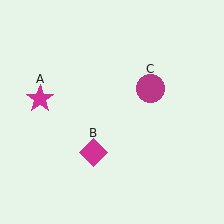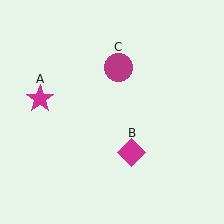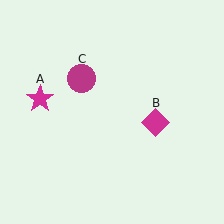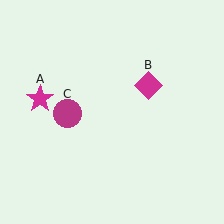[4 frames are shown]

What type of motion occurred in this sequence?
The magenta diamond (object B), magenta circle (object C) rotated counterclockwise around the center of the scene.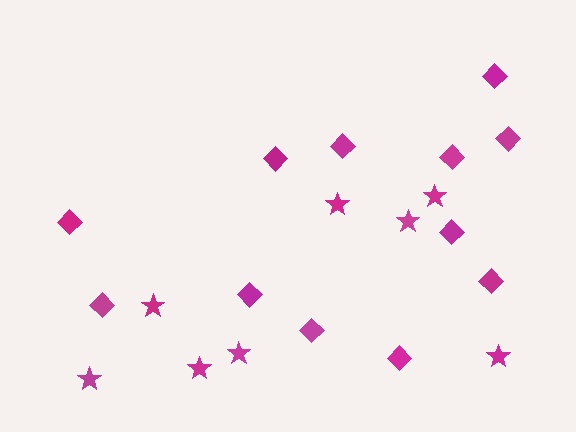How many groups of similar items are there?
There are 2 groups: one group of diamonds (12) and one group of stars (8).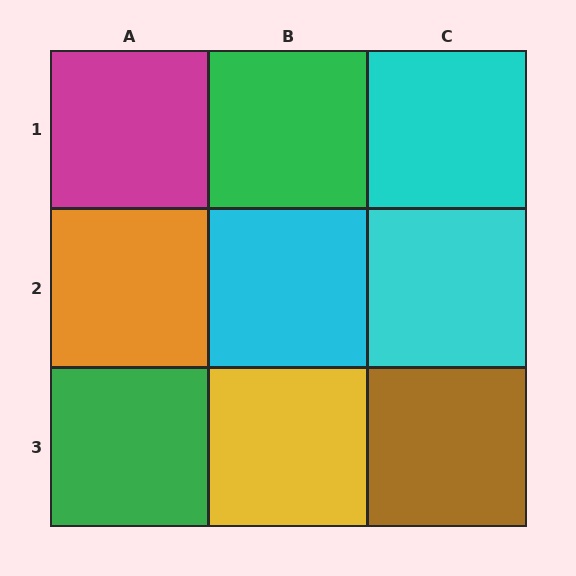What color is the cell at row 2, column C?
Cyan.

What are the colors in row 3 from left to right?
Green, yellow, brown.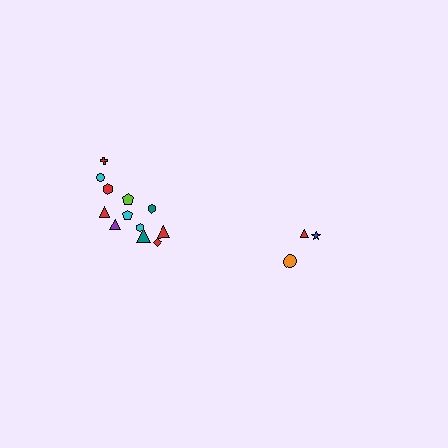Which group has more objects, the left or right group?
The left group.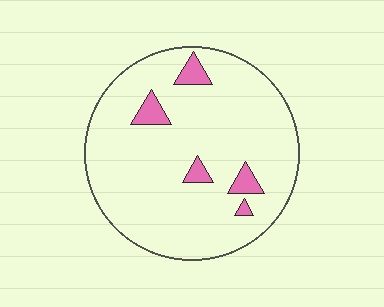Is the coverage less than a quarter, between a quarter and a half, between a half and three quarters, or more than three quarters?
Less than a quarter.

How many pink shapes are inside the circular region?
5.